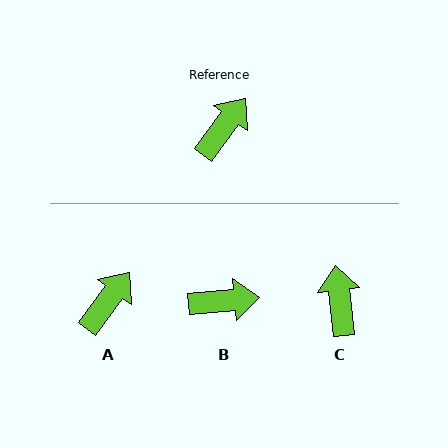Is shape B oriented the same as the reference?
No, it is off by about 48 degrees.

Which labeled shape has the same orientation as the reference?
A.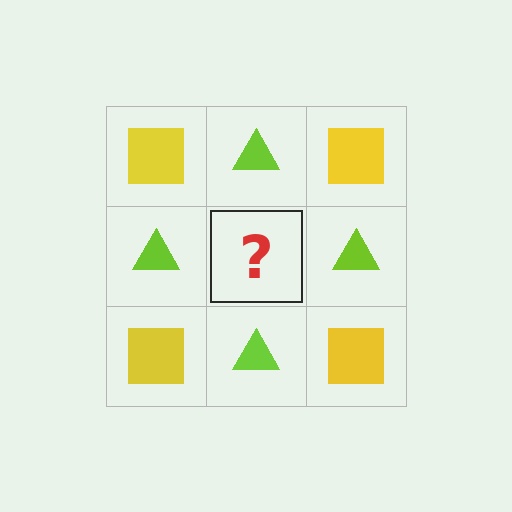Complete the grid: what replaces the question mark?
The question mark should be replaced with a yellow square.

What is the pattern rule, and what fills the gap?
The rule is that it alternates yellow square and lime triangle in a checkerboard pattern. The gap should be filled with a yellow square.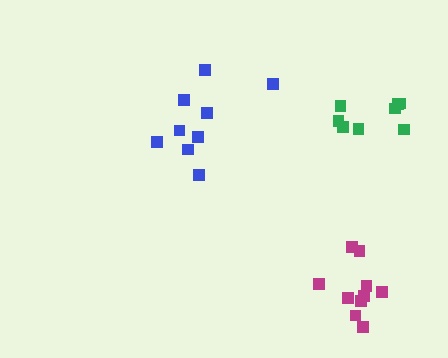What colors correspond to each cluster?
The clusters are colored: magenta, green, blue.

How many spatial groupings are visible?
There are 3 spatial groupings.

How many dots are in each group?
Group 1: 10 dots, Group 2: 8 dots, Group 3: 9 dots (27 total).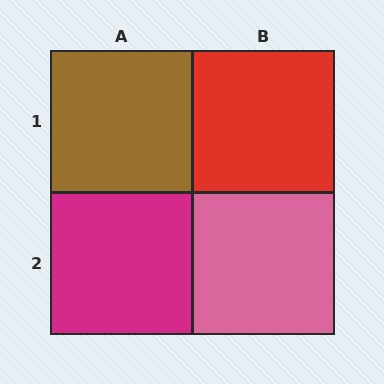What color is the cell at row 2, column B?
Pink.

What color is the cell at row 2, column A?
Magenta.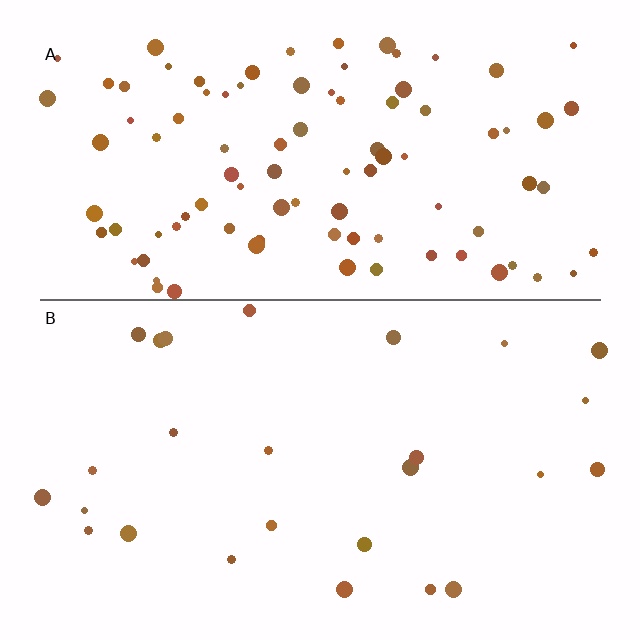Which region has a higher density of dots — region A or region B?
A (the top).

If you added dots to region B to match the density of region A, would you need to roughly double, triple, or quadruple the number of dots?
Approximately quadruple.